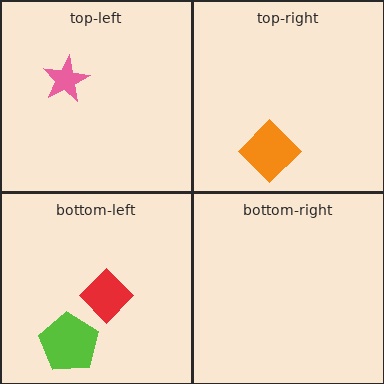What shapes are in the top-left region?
The pink star.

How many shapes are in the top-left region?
1.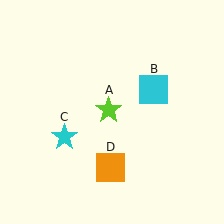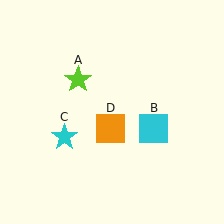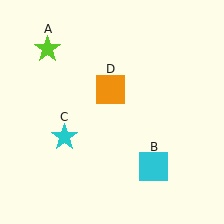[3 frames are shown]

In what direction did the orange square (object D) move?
The orange square (object D) moved up.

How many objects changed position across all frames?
3 objects changed position: lime star (object A), cyan square (object B), orange square (object D).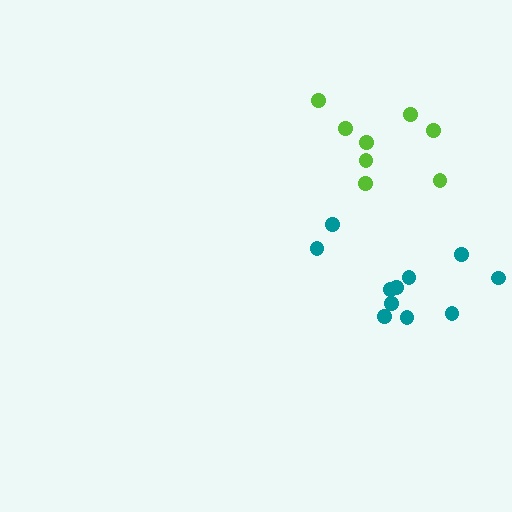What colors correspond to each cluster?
The clusters are colored: lime, teal.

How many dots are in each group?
Group 1: 8 dots, Group 2: 11 dots (19 total).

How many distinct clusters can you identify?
There are 2 distinct clusters.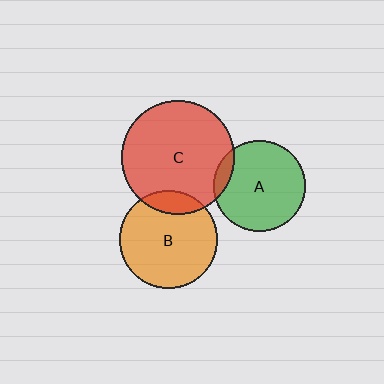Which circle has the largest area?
Circle C (red).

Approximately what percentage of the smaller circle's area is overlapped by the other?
Approximately 10%.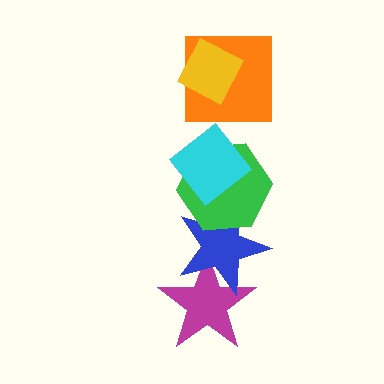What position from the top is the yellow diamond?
The yellow diamond is 1st from the top.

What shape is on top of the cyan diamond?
The orange square is on top of the cyan diamond.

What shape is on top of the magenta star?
The blue star is on top of the magenta star.